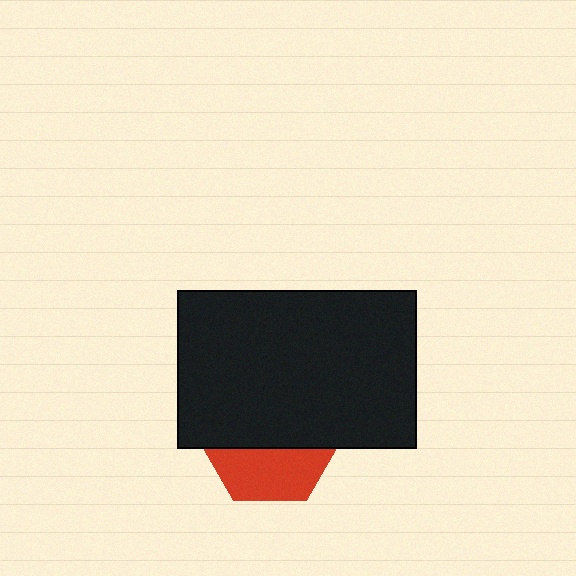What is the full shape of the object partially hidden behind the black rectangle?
The partially hidden object is a red hexagon.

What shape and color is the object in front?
The object in front is a black rectangle.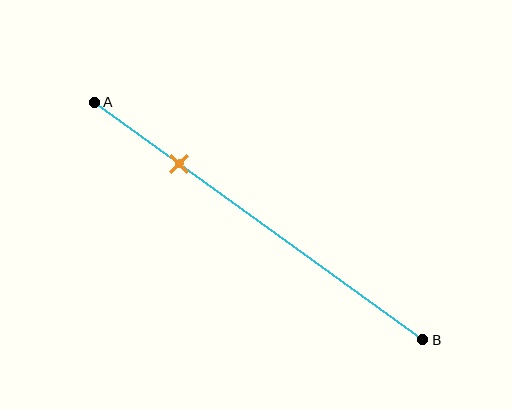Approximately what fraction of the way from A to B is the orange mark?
The orange mark is approximately 25% of the way from A to B.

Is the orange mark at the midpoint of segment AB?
No, the mark is at about 25% from A, not at the 50% midpoint.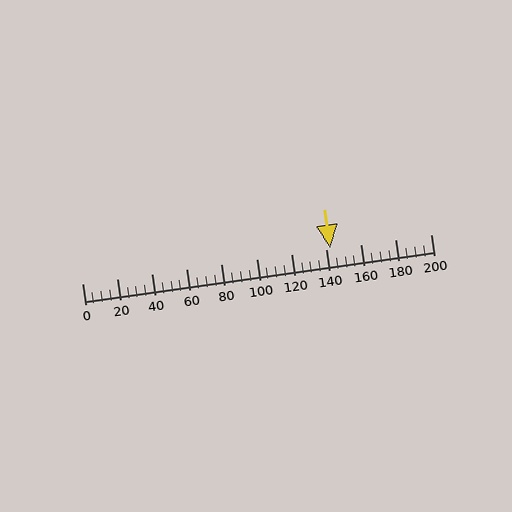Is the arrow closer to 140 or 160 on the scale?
The arrow is closer to 140.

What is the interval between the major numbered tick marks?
The major tick marks are spaced 20 units apart.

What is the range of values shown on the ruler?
The ruler shows values from 0 to 200.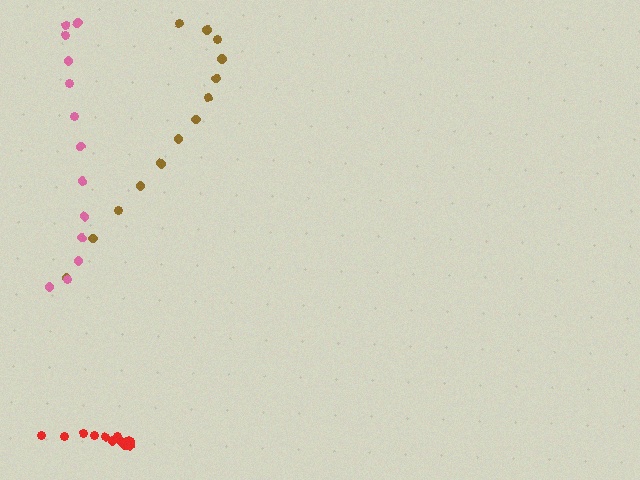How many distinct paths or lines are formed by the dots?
There are 3 distinct paths.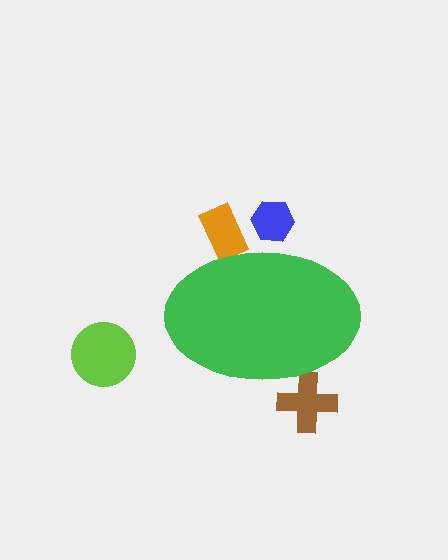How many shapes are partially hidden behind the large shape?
3 shapes are partially hidden.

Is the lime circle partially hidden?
No, the lime circle is fully visible.